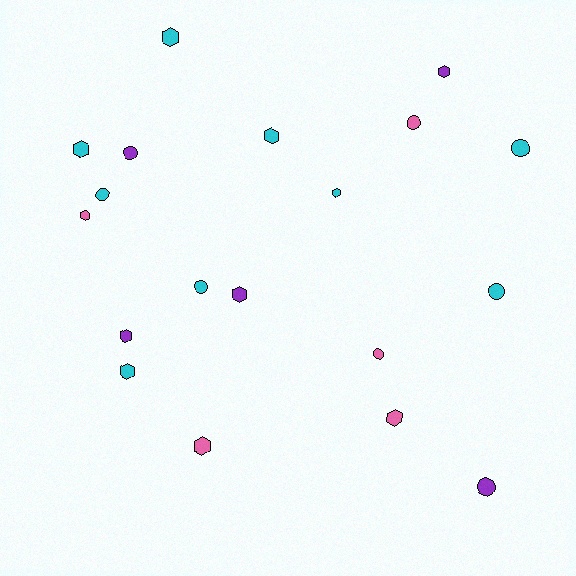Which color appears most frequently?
Cyan, with 9 objects.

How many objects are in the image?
There are 19 objects.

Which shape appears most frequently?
Hexagon, with 11 objects.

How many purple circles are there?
There are 2 purple circles.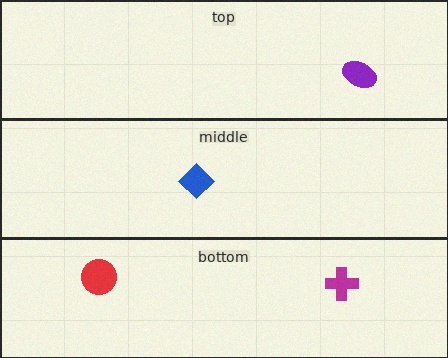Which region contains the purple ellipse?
The top region.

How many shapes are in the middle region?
1.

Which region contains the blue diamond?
The middle region.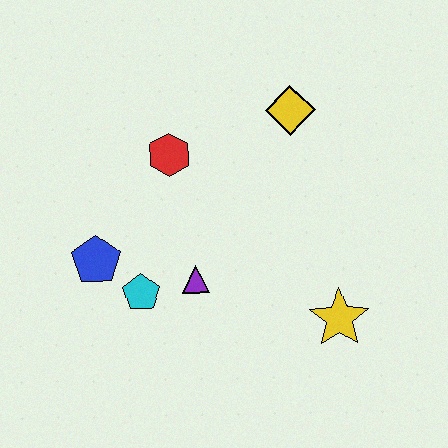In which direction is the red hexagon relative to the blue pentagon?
The red hexagon is above the blue pentagon.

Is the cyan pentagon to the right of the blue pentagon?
Yes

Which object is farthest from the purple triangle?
The yellow diamond is farthest from the purple triangle.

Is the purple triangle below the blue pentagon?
Yes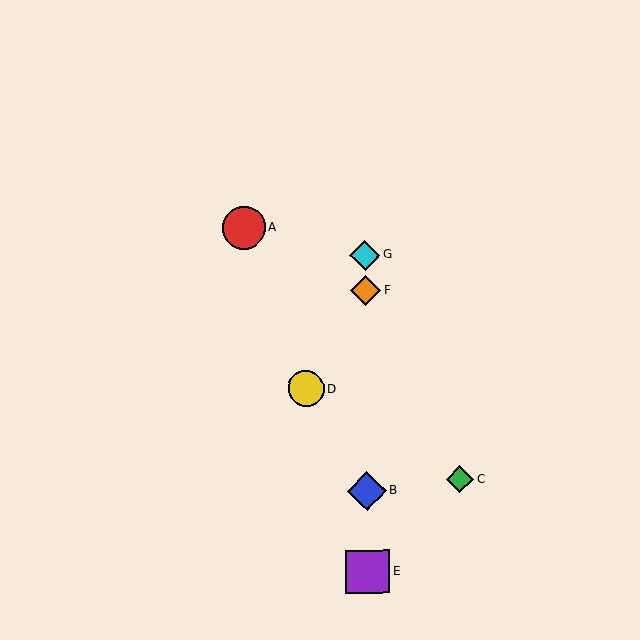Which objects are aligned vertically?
Objects B, E, F, G are aligned vertically.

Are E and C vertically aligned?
No, E is at x≈368 and C is at x≈460.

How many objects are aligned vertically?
4 objects (B, E, F, G) are aligned vertically.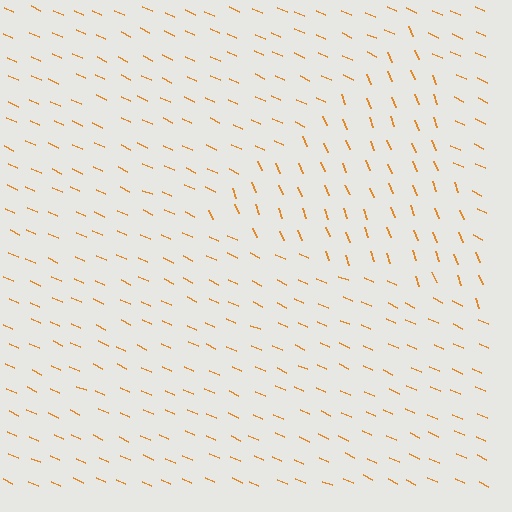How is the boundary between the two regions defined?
The boundary is defined purely by a change in line orientation (approximately 45 degrees difference). All lines are the same color and thickness.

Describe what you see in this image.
The image is filled with small orange line segments. A triangle region in the image has lines oriented differently from the surrounding lines, creating a visible texture boundary.